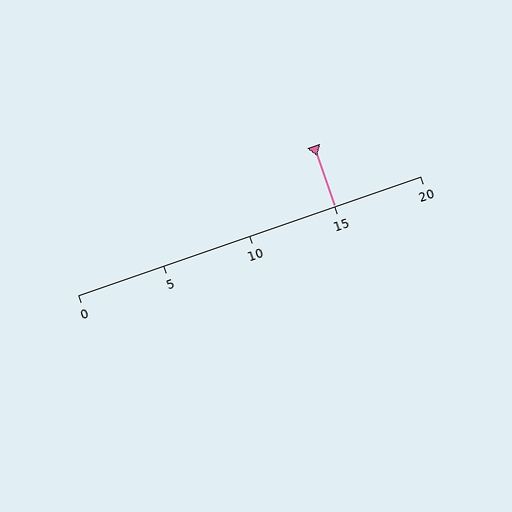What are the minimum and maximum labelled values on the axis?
The axis runs from 0 to 20.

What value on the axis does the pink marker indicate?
The marker indicates approximately 15.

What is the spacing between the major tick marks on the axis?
The major ticks are spaced 5 apart.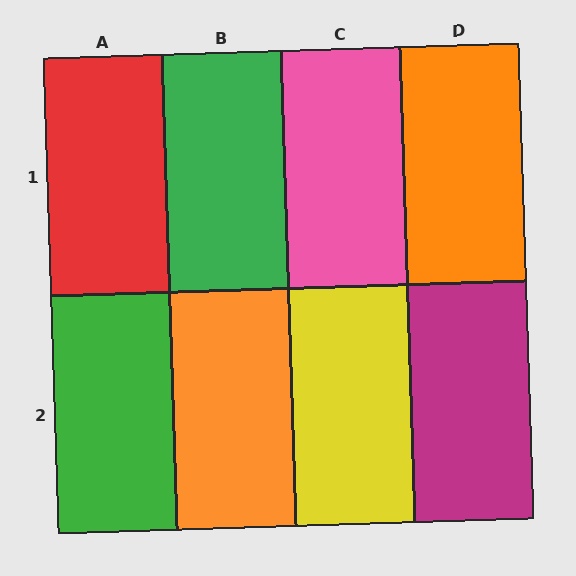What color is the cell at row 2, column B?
Orange.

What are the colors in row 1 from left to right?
Red, green, pink, orange.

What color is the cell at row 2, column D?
Magenta.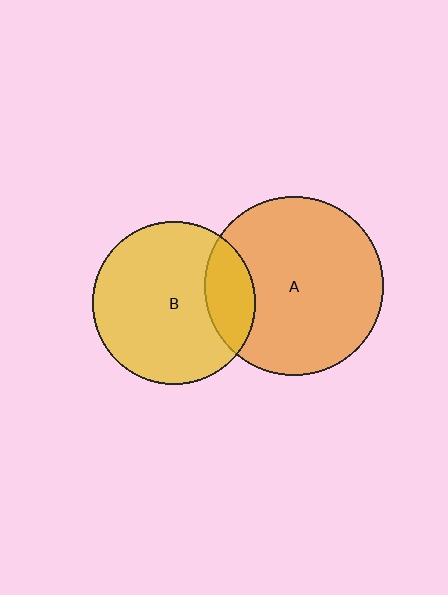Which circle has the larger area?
Circle A (orange).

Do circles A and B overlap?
Yes.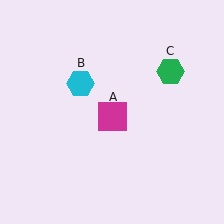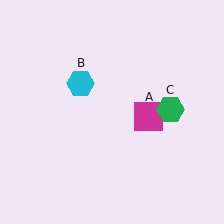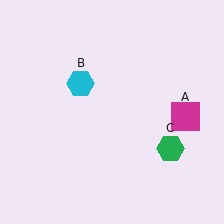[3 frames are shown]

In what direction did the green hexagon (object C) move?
The green hexagon (object C) moved down.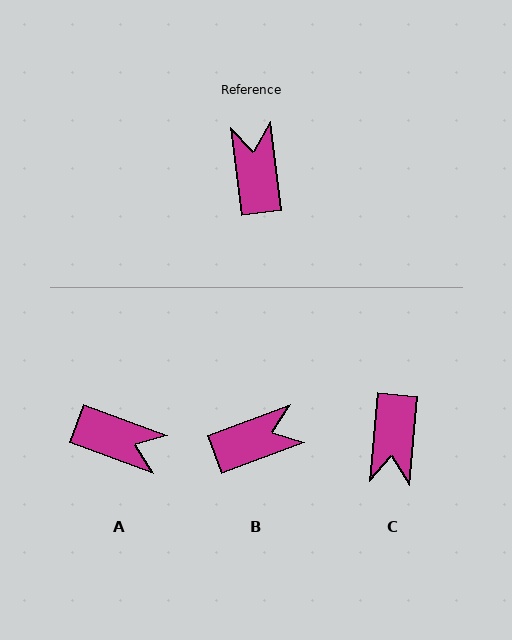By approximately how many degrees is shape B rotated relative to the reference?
Approximately 77 degrees clockwise.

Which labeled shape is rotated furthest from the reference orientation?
C, about 168 degrees away.